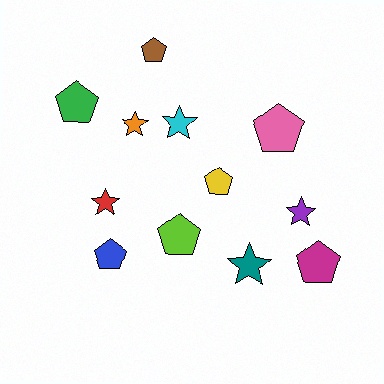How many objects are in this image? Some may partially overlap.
There are 12 objects.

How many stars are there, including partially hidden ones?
There are 5 stars.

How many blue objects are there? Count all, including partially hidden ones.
There is 1 blue object.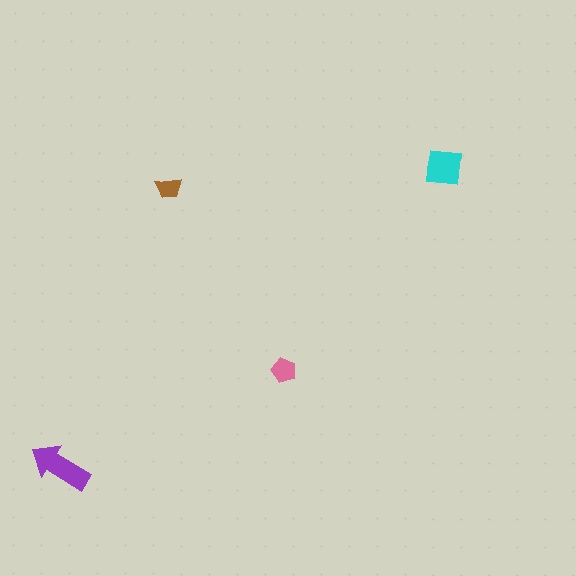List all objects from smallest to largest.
The brown trapezoid, the pink pentagon, the cyan square, the purple arrow.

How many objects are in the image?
There are 4 objects in the image.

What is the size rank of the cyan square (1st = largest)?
2nd.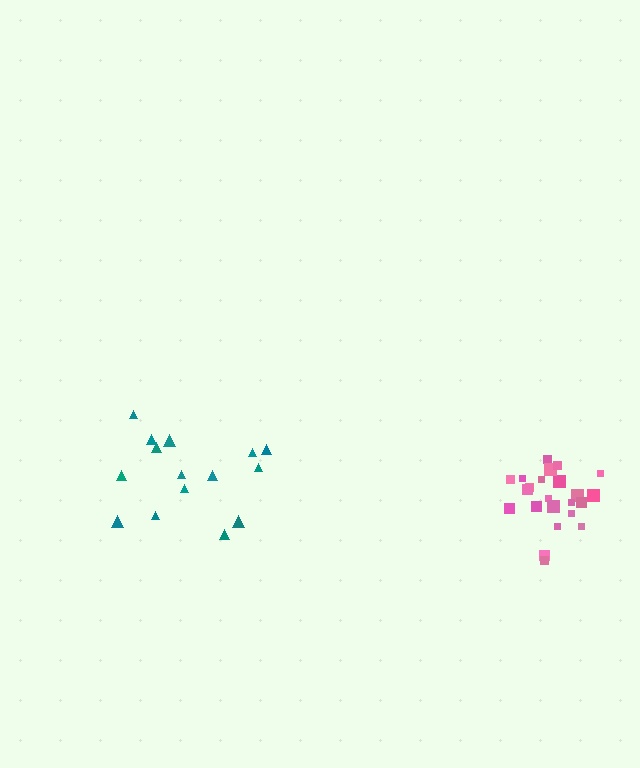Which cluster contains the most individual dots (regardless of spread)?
Pink (23).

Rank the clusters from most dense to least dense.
pink, teal.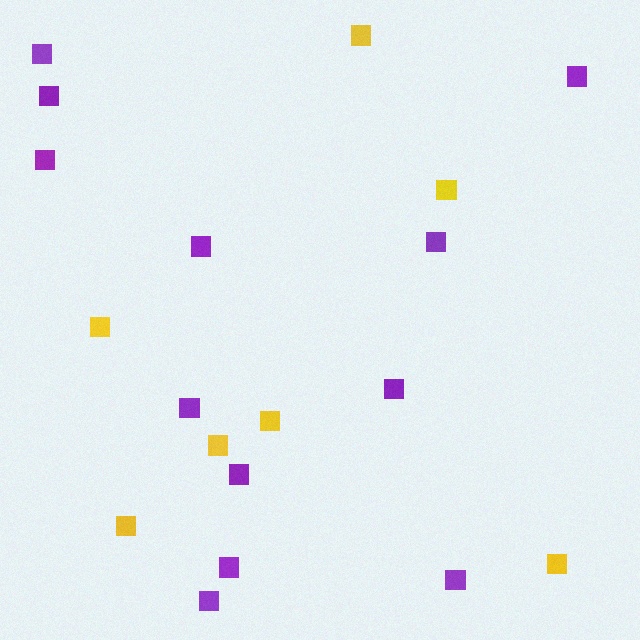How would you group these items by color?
There are 2 groups: one group of purple squares (12) and one group of yellow squares (7).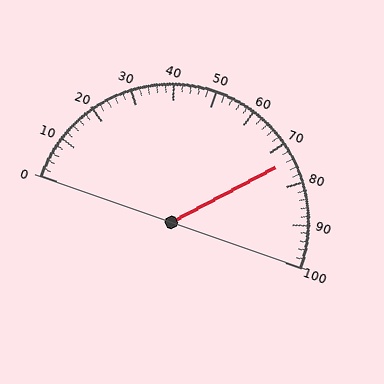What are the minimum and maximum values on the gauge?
The gauge ranges from 0 to 100.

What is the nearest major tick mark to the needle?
The nearest major tick mark is 70.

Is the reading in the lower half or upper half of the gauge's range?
The reading is in the upper half of the range (0 to 100).